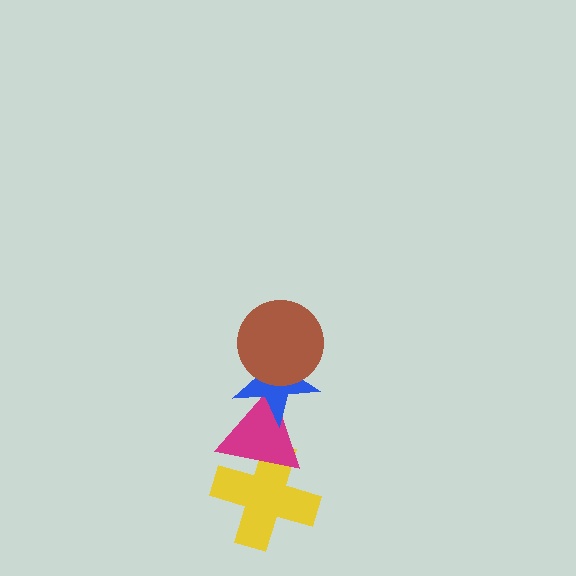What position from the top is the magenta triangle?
The magenta triangle is 3rd from the top.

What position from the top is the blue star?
The blue star is 2nd from the top.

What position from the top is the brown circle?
The brown circle is 1st from the top.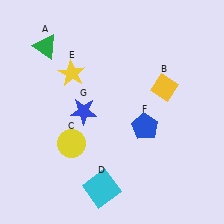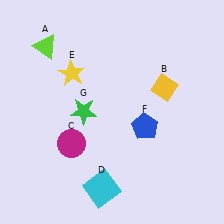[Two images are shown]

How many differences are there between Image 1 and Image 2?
There are 3 differences between the two images.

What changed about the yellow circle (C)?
In Image 1, C is yellow. In Image 2, it changed to magenta.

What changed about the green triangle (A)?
In Image 1, A is green. In Image 2, it changed to lime.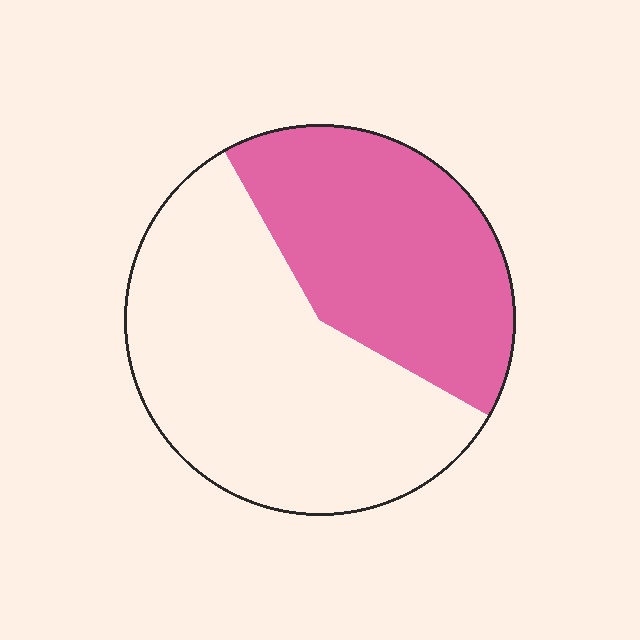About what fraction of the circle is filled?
About two fifths (2/5).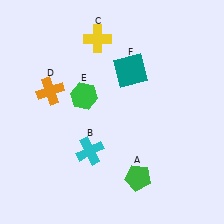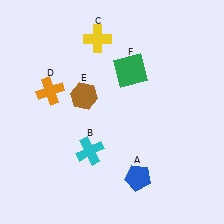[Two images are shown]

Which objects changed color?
A changed from green to blue. E changed from green to brown. F changed from teal to green.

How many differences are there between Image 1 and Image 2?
There are 3 differences between the two images.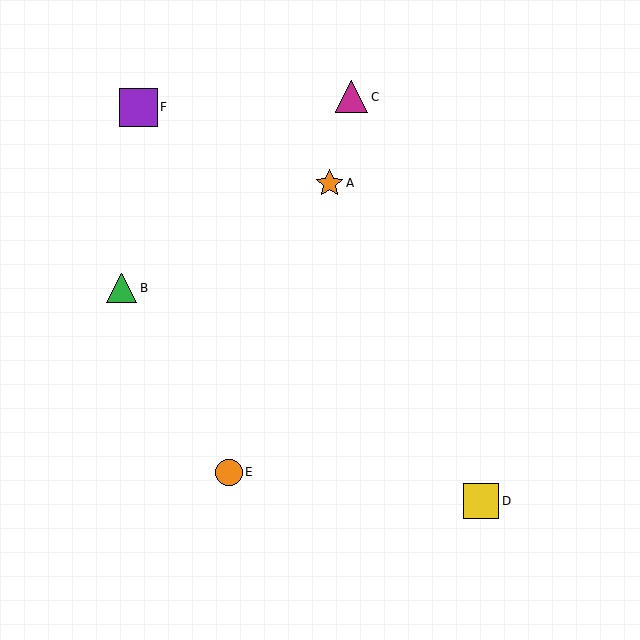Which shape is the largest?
The purple square (labeled F) is the largest.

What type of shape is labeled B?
Shape B is a green triangle.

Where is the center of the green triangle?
The center of the green triangle is at (122, 288).